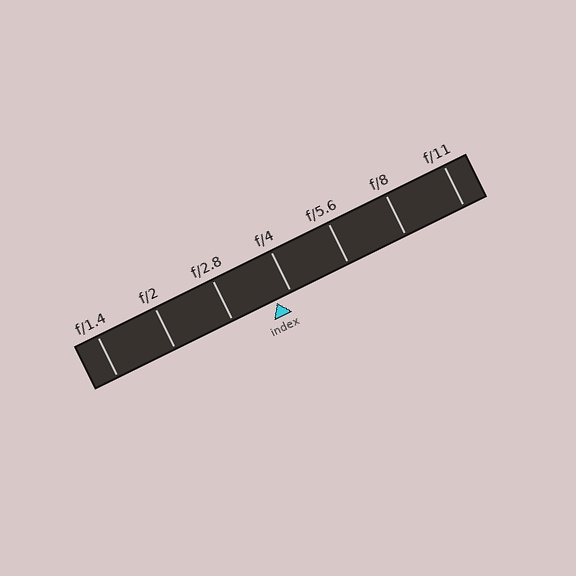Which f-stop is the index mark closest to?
The index mark is closest to f/4.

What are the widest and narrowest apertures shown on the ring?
The widest aperture shown is f/1.4 and the narrowest is f/11.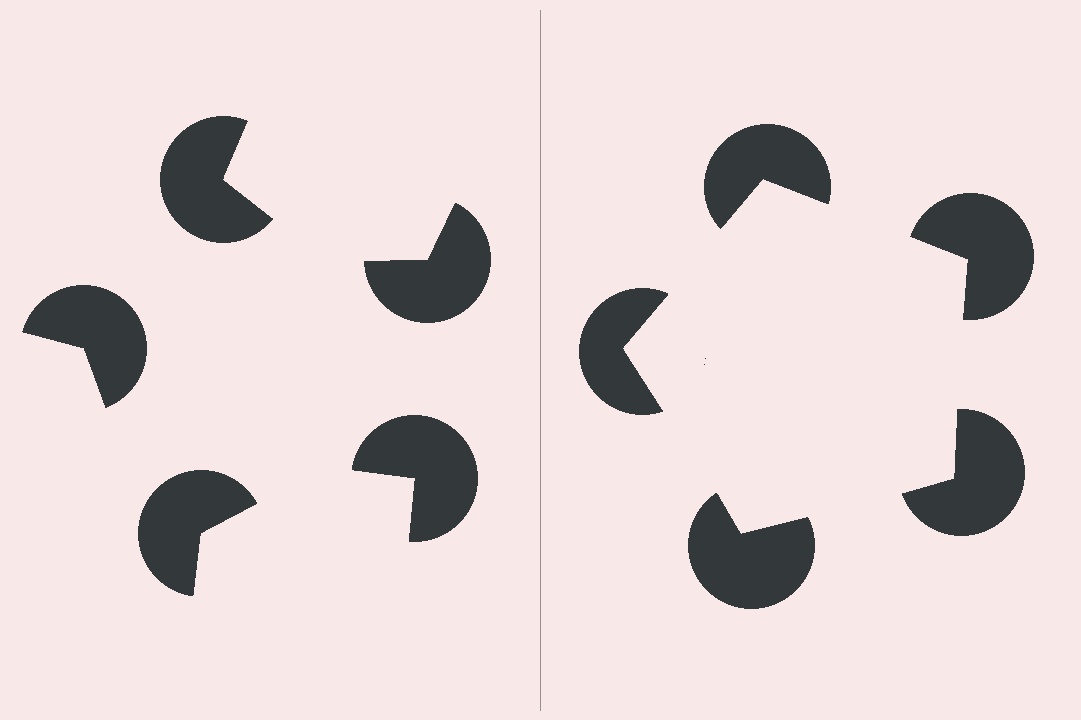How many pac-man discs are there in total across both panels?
10 — 5 on each side.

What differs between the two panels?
The pac-man discs are positioned identically on both sides; only the wedge orientations differ. On the right they align to a pentagon; on the left they are misaligned.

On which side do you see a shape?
An illusory pentagon appears on the right side. On the left side the wedge cuts are rotated, so no coherent shape forms.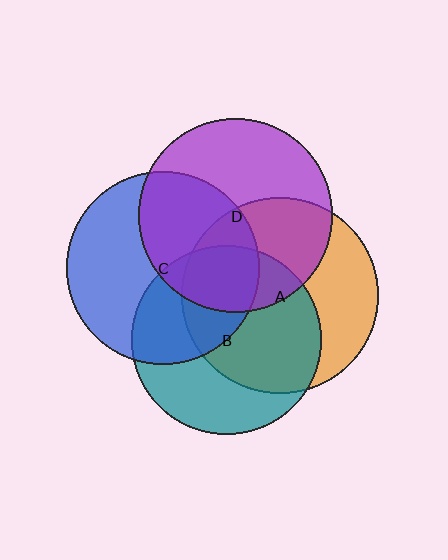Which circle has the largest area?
Circle A (orange).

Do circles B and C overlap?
Yes.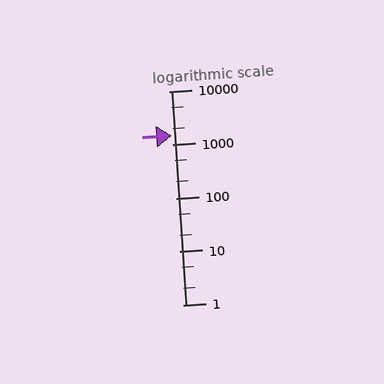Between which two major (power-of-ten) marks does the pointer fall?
The pointer is between 1000 and 10000.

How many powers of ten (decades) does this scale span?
The scale spans 4 decades, from 1 to 10000.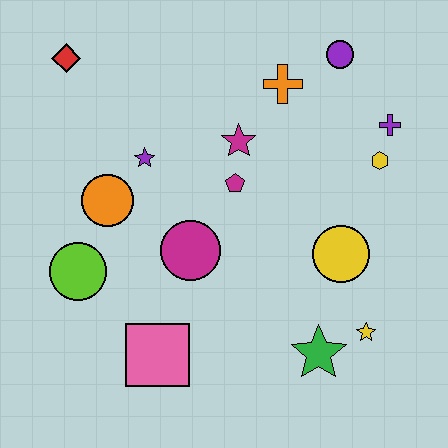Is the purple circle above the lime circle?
Yes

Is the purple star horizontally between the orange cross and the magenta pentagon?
No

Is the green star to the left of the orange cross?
No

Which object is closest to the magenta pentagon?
The magenta star is closest to the magenta pentagon.